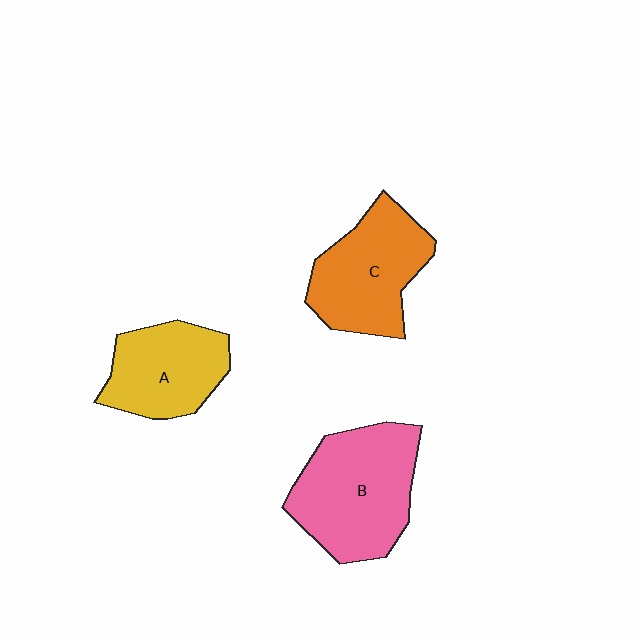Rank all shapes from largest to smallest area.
From largest to smallest: B (pink), C (orange), A (yellow).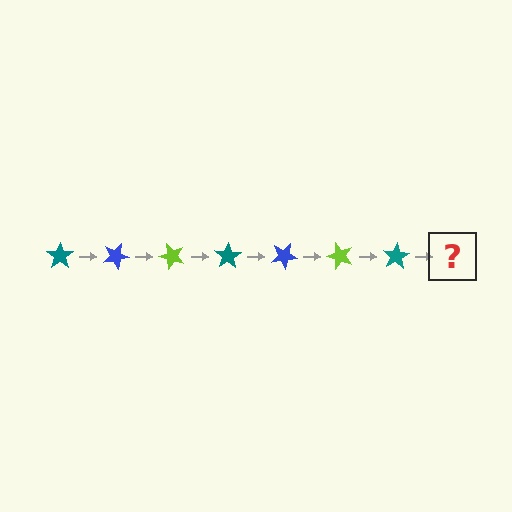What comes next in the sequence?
The next element should be a blue star, rotated 175 degrees from the start.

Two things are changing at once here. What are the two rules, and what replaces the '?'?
The two rules are that it rotates 25 degrees each step and the color cycles through teal, blue, and lime. The '?' should be a blue star, rotated 175 degrees from the start.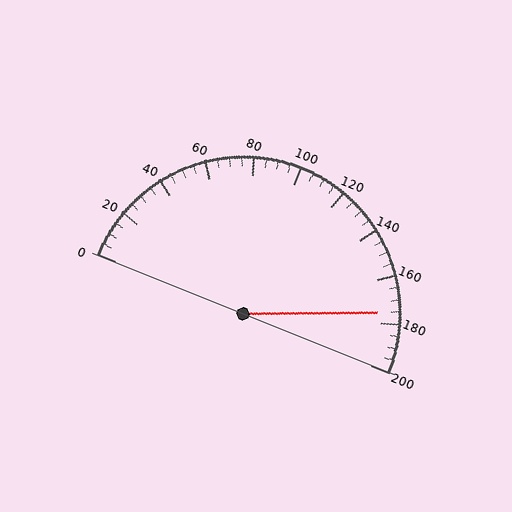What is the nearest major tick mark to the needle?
The nearest major tick mark is 180.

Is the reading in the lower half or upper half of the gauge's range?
The reading is in the upper half of the range (0 to 200).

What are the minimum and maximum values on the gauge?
The gauge ranges from 0 to 200.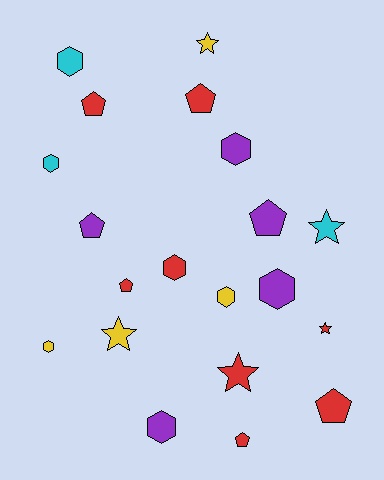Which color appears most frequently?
Red, with 8 objects.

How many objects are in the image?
There are 20 objects.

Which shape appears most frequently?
Hexagon, with 8 objects.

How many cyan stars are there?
There is 1 cyan star.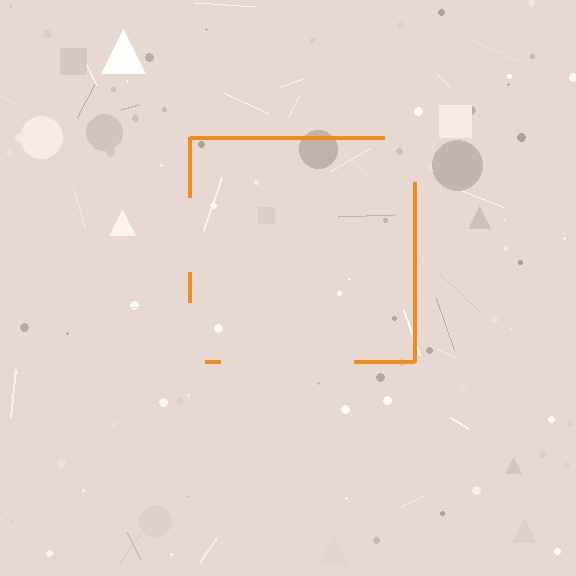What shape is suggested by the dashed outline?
The dashed outline suggests a square.